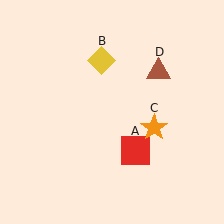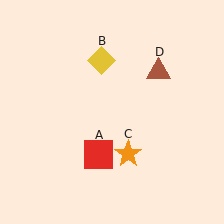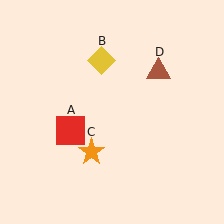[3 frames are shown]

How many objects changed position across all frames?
2 objects changed position: red square (object A), orange star (object C).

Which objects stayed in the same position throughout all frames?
Yellow diamond (object B) and brown triangle (object D) remained stationary.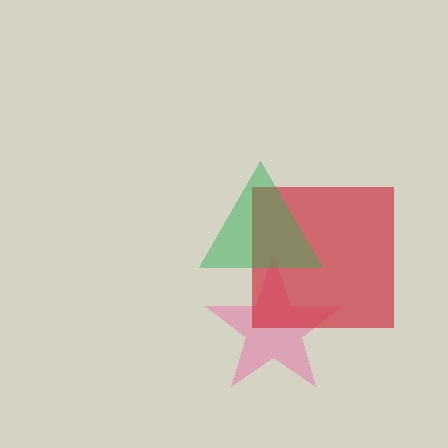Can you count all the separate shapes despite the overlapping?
Yes, there are 3 separate shapes.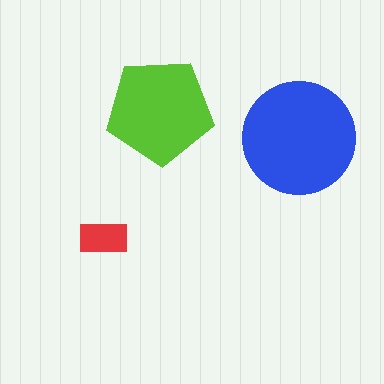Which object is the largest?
The blue circle.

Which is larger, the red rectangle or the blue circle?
The blue circle.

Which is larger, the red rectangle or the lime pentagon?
The lime pentagon.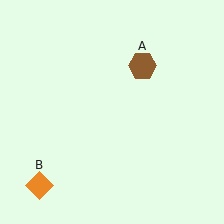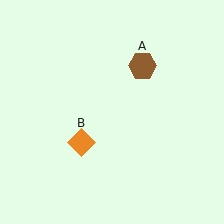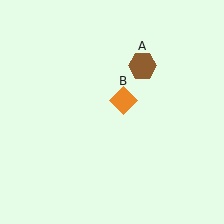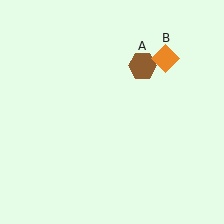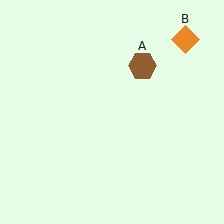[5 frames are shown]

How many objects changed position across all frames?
1 object changed position: orange diamond (object B).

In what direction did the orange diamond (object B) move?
The orange diamond (object B) moved up and to the right.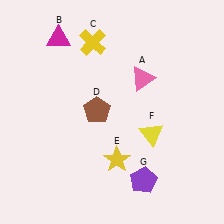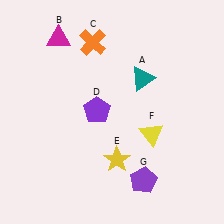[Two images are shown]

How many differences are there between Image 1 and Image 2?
There are 3 differences between the two images.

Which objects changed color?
A changed from pink to teal. C changed from yellow to orange. D changed from brown to purple.